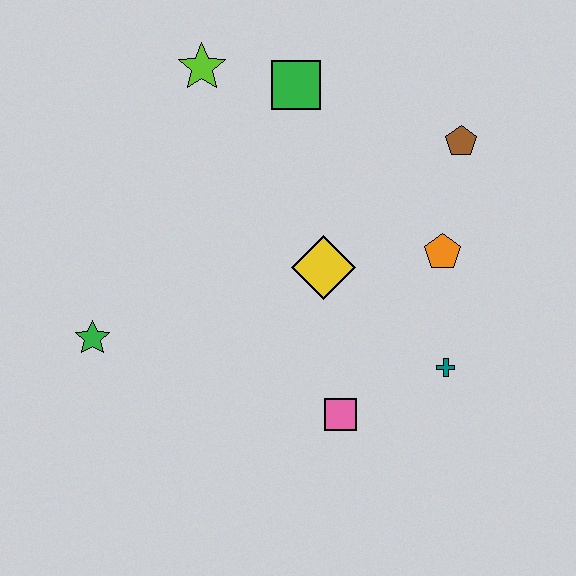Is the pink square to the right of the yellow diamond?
Yes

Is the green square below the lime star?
Yes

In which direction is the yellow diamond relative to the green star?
The yellow diamond is to the right of the green star.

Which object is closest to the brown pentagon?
The orange pentagon is closest to the brown pentagon.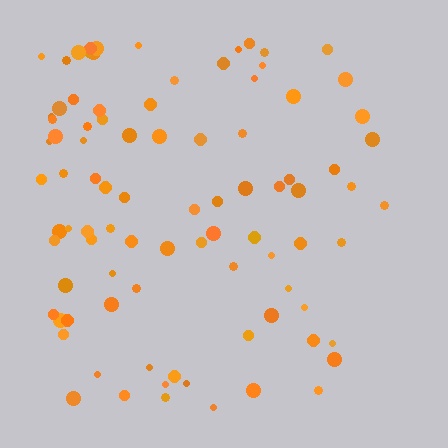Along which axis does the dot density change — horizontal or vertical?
Horizontal.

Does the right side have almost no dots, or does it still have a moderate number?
Still a moderate number, just noticeably fewer than the left.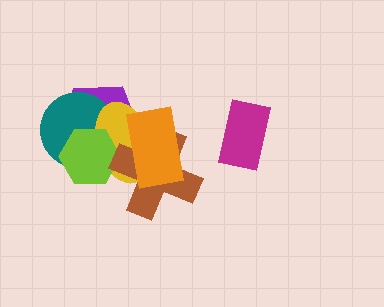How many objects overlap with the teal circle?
3 objects overlap with the teal circle.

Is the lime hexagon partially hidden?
Yes, it is partially covered by another shape.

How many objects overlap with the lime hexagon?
4 objects overlap with the lime hexagon.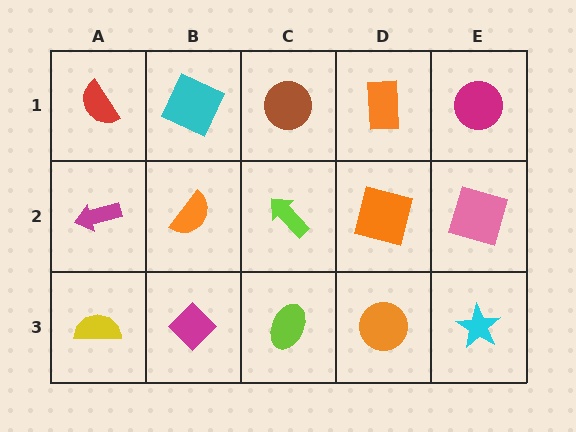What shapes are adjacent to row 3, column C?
A lime arrow (row 2, column C), a magenta diamond (row 3, column B), an orange circle (row 3, column D).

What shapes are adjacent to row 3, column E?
A pink square (row 2, column E), an orange circle (row 3, column D).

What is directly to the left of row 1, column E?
An orange rectangle.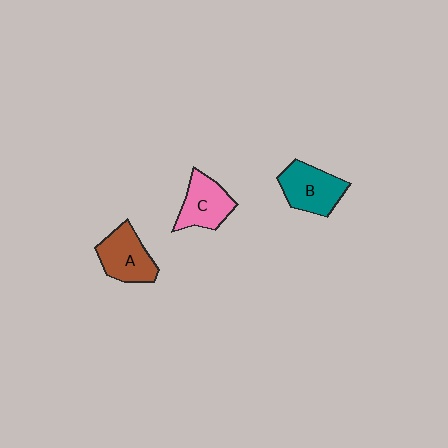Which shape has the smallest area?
Shape C (pink).